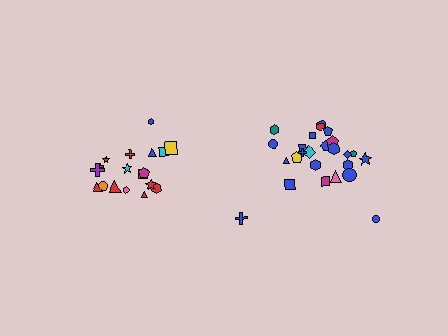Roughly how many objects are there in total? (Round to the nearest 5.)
Roughly 45 objects in total.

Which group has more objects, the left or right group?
The right group.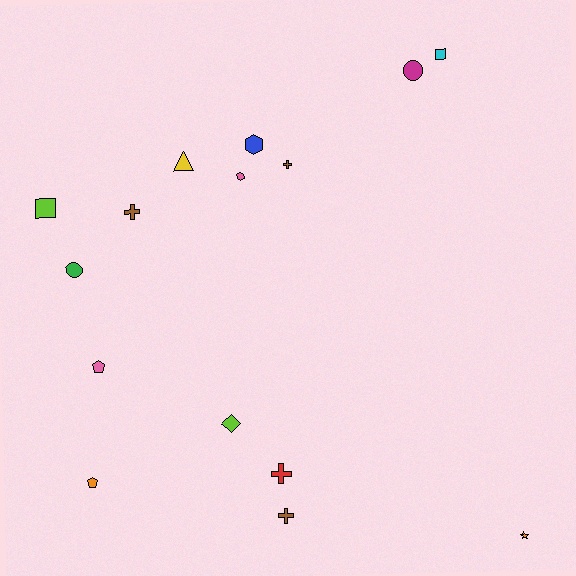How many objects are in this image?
There are 15 objects.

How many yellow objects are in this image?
There is 1 yellow object.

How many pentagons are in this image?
There are 2 pentagons.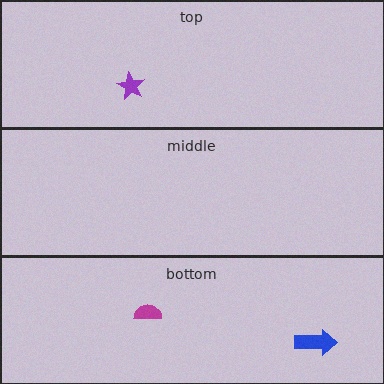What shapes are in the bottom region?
The magenta semicircle, the blue arrow.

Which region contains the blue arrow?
The bottom region.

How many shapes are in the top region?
1.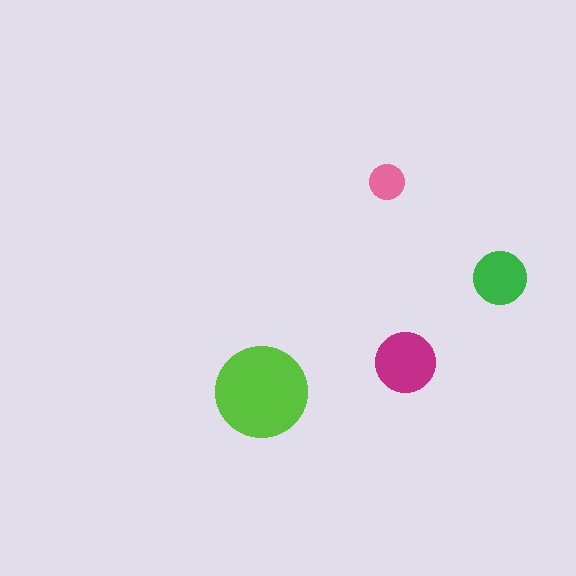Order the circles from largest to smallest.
the lime one, the magenta one, the green one, the pink one.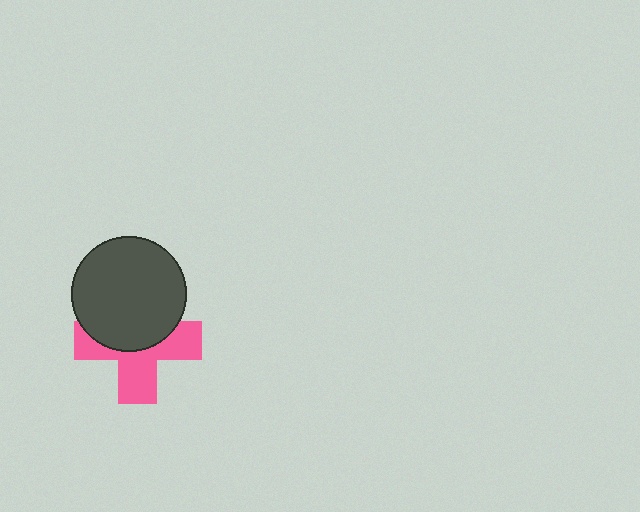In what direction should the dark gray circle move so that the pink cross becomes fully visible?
The dark gray circle should move up. That is the shortest direction to clear the overlap and leave the pink cross fully visible.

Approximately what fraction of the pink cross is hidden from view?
Roughly 47% of the pink cross is hidden behind the dark gray circle.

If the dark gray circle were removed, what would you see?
You would see the complete pink cross.